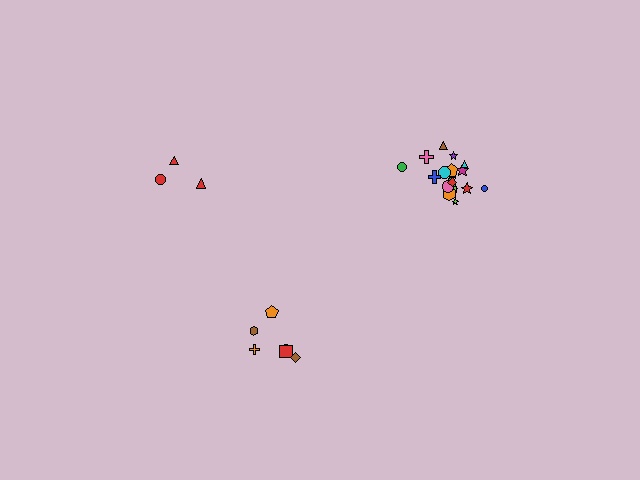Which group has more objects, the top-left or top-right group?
The top-right group.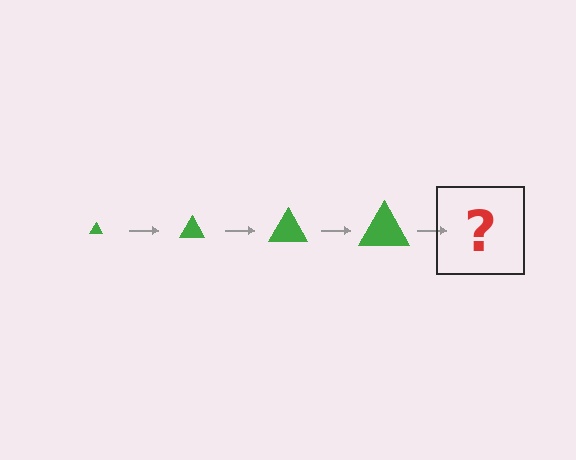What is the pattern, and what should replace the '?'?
The pattern is that the triangle gets progressively larger each step. The '?' should be a green triangle, larger than the previous one.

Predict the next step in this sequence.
The next step is a green triangle, larger than the previous one.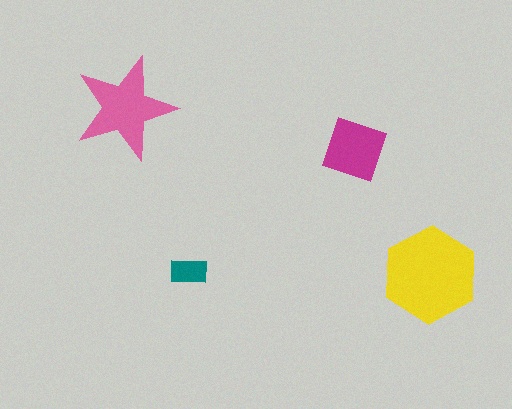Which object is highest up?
The pink star is topmost.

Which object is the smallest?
The teal rectangle.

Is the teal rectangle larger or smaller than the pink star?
Smaller.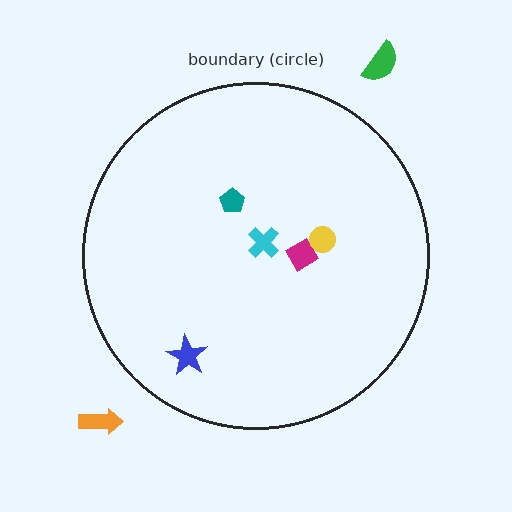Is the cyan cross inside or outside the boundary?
Inside.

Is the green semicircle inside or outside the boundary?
Outside.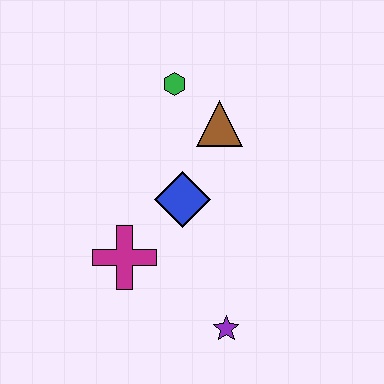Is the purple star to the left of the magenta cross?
No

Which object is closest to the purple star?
The magenta cross is closest to the purple star.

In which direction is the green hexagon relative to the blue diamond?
The green hexagon is above the blue diamond.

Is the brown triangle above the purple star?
Yes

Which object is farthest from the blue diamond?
The purple star is farthest from the blue diamond.